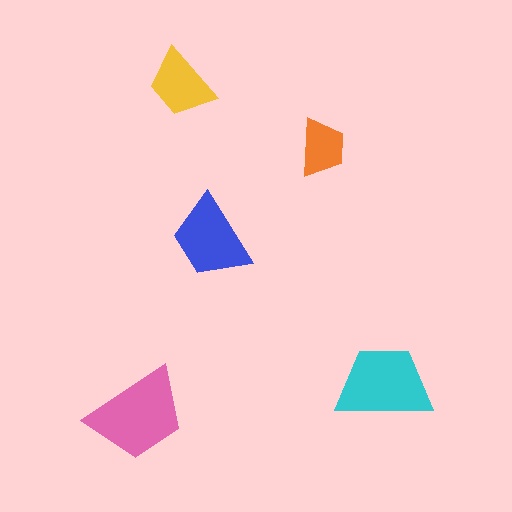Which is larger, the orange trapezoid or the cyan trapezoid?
The cyan one.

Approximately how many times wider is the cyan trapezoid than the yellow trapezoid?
About 1.5 times wider.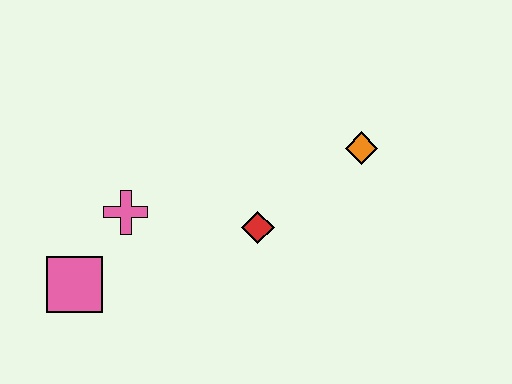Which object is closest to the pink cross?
The pink square is closest to the pink cross.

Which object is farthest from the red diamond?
The pink square is farthest from the red diamond.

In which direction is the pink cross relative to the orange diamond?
The pink cross is to the left of the orange diamond.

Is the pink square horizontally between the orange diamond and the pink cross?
No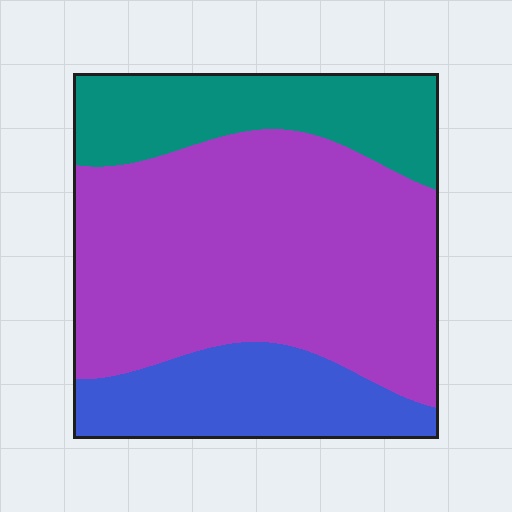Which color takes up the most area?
Purple, at roughly 60%.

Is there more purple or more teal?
Purple.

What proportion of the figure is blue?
Blue covers about 20% of the figure.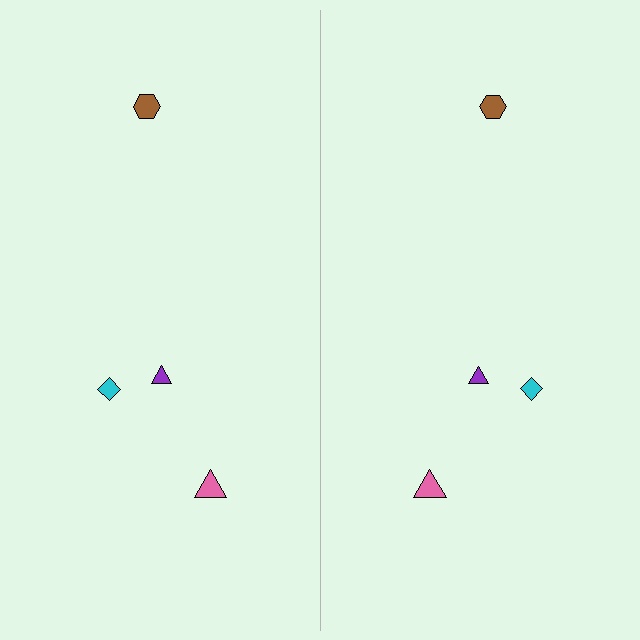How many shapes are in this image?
There are 8 shapes in this image.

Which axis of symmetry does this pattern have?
The pattern has a vertical axis of symmetry running through the center of the image.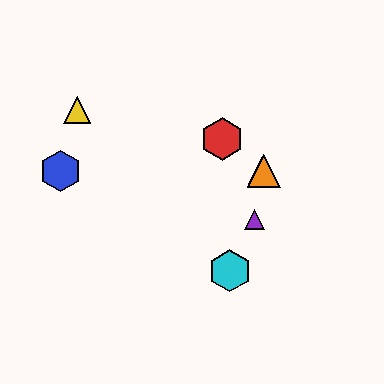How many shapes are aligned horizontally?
3 shapes (the blue hexagon, the green triangle, the orange triangle) are aligned horizontally.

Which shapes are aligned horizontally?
The blue hexagon, the green triangle, the orange triangle are aligned horizontally.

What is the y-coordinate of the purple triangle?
The purple triangle is at y≈219.